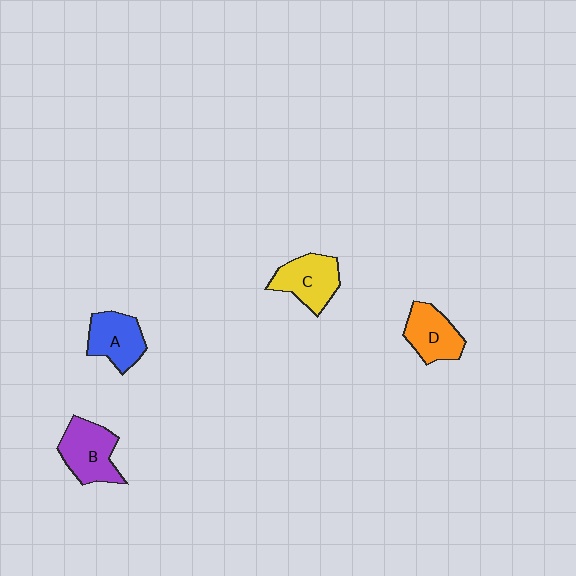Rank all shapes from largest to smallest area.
From largest to smallest: B (purple), C (yellow), A (blue), D (orange).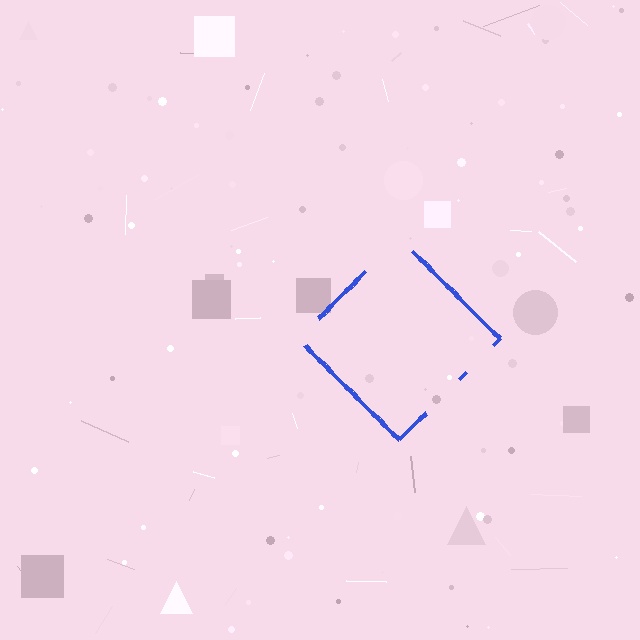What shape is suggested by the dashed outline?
The dashed outline suggests a diamond.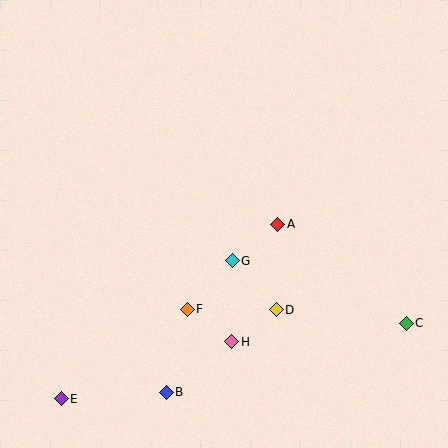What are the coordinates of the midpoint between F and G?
The midpoint between F and G is at (210, 285).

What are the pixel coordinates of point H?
Point H is at (232, 342).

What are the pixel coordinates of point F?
Point F is at (187, 309).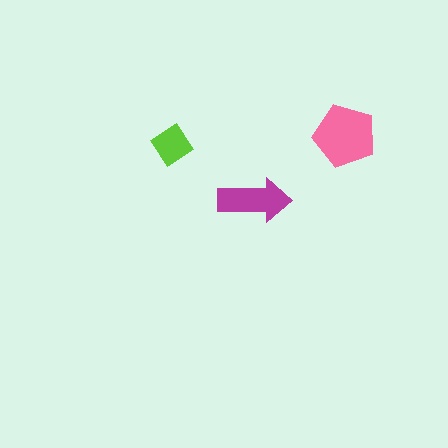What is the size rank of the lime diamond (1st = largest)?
3rd.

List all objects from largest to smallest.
The pink pentagon, the magenta arrow, the lime diamond.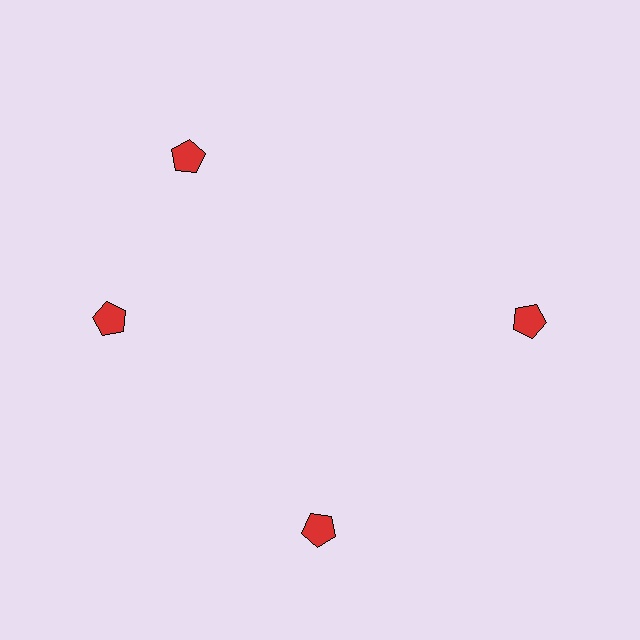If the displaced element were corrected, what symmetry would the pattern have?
It would have 4-fold rotational symmetry — the pattern would map onto itself every 90 degrees.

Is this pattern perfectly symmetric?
No. The 4 red pentagons are arranged in a ring, but one element near the 12 o'clock position is rotated out of alignment along the ring, breaking the 4-fold rotational symmetry.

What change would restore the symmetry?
The symmetry would be restored by rotating it back into even spacing with its neighbors so that all 4 pentagons sit at equal angles and equal distance from the center.